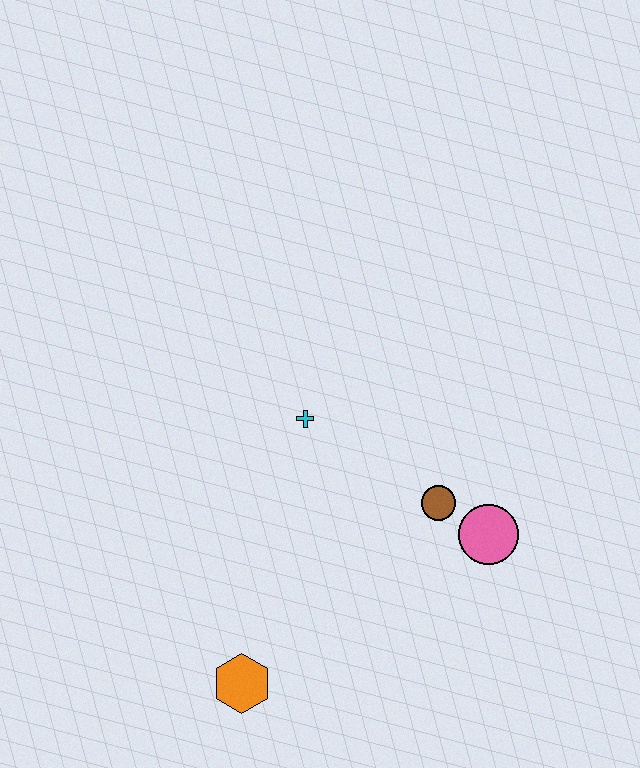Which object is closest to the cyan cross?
The brown circle is closest to the cyan cross.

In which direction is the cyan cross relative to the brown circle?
The cyan cross is to the left of the brown circle.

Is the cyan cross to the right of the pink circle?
No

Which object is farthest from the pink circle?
The orange hexagon is farthest from the pink circle.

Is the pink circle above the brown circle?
No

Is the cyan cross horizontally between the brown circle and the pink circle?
No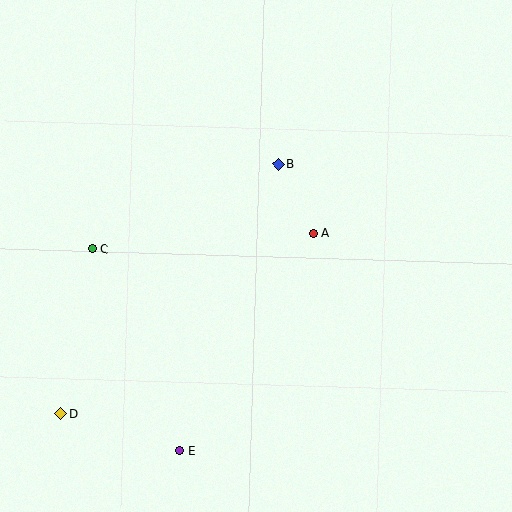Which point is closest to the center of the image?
Point A at (313, 233) is closest to the center.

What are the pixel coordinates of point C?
Point C is at (93, 249).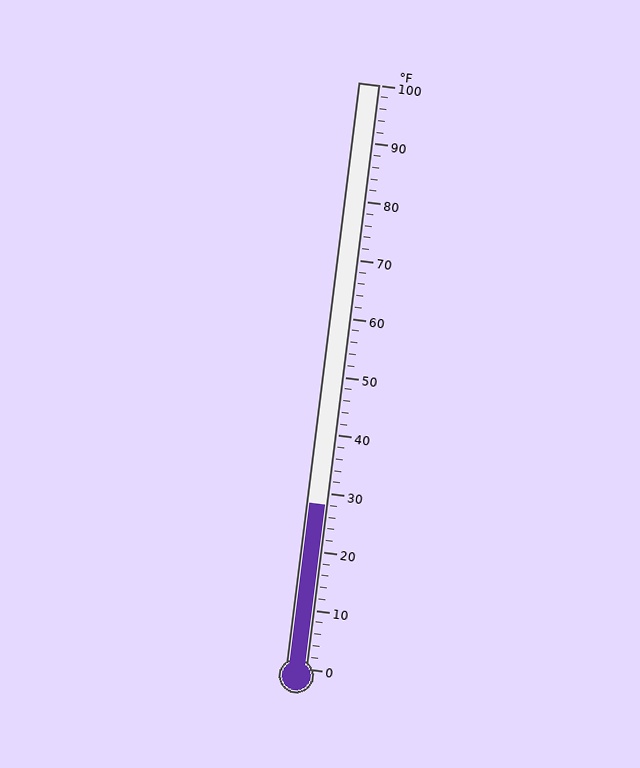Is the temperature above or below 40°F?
The temperature is below 40°F.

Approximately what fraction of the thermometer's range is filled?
The thermometer is filled to approximately 30% of its range.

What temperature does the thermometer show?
The thermometer shows approximately 28°F.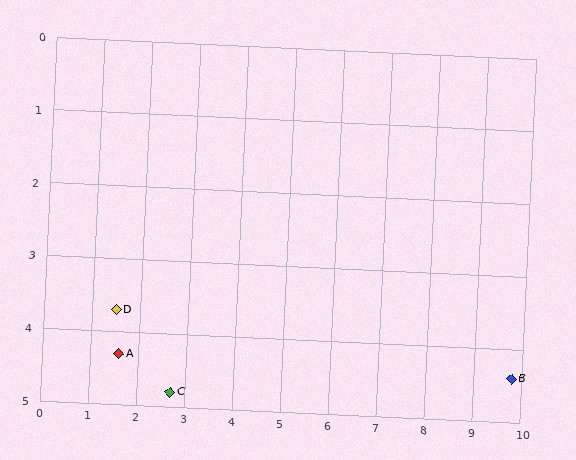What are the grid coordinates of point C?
Point C is at approximately (2.7, 4.8).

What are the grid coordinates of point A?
Point A is at approximately (1.6, 4.3).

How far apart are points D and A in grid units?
Points D and A are about 0.6 grid units apart.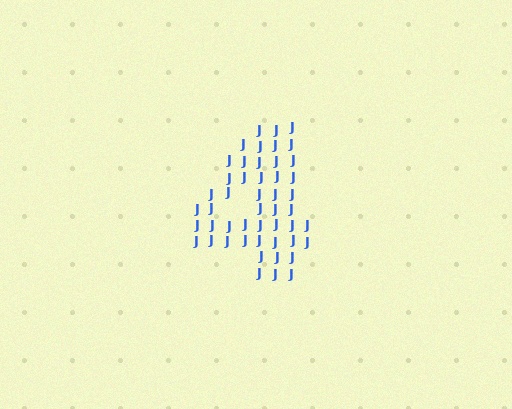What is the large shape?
The large shape is the digit 4.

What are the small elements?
The small elements are letter J's.